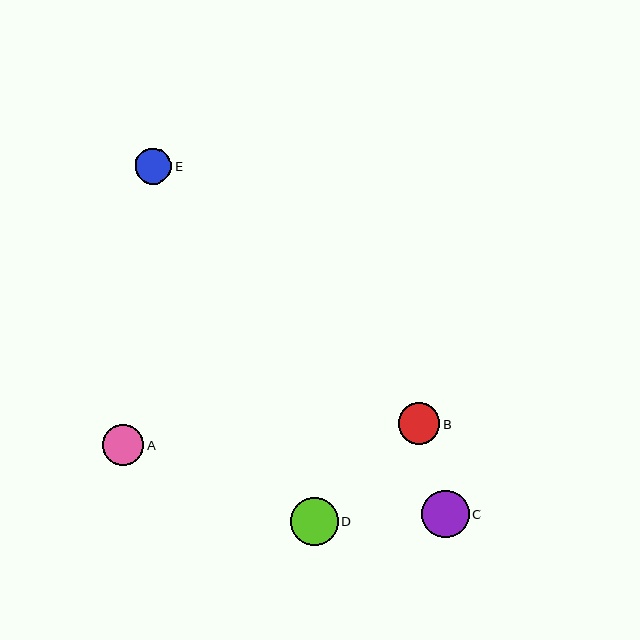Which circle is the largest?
Circle D is the largest with a size of approximately 48 pixels.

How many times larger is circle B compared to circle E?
Circle B is approximately 1.1 times the size of circle E.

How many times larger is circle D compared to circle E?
Circle D is approximately 1.3 times the size of circle E.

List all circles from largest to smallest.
From largest to smallest: D, C, B, A, E.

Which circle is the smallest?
Circle E is the smallest with a size of approximately 36 pixels.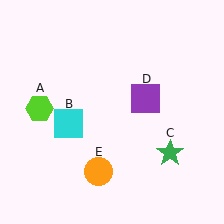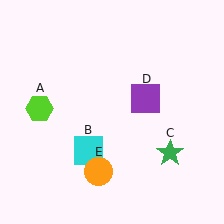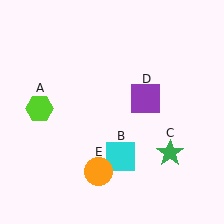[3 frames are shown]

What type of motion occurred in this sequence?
The cyan square (object B) rotated counterclockwise around the center of the scene.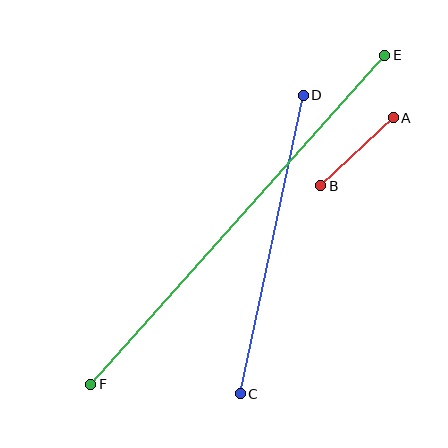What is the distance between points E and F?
The distance is approximately 441 pixels.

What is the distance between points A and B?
The distance is approximately 99 pixels.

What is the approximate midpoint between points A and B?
The midpoint is at approximately (357, 152) pixels.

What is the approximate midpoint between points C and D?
The midpoint is at approximately (272, 245) pixels.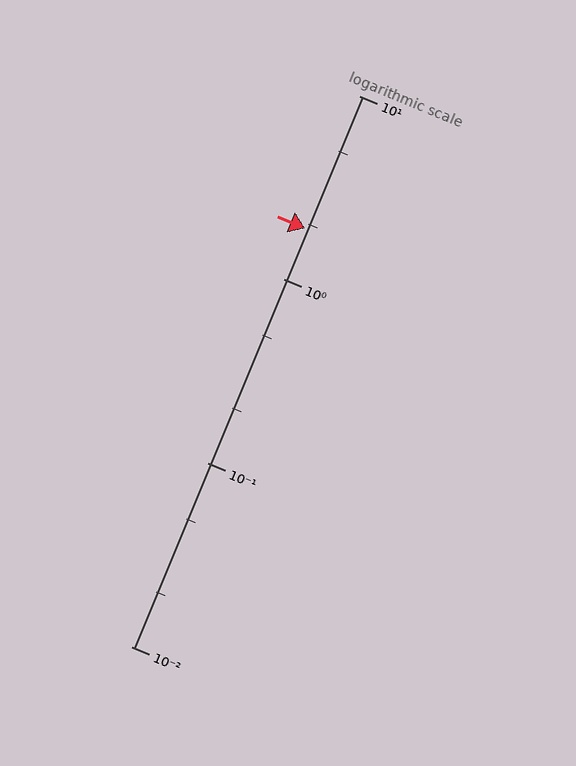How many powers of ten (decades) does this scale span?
The scale spans 3 decades, from 0.01 to 10.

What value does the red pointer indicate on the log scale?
The pointer indicates approximately 1.9.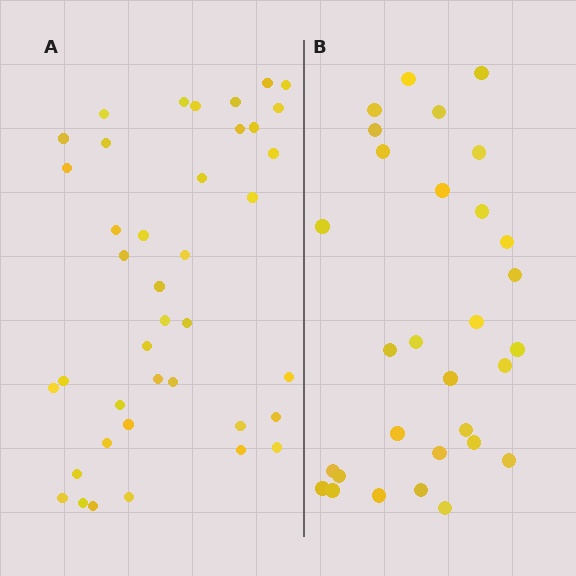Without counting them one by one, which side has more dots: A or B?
Region A (the left region) has more dots.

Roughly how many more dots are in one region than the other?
Region A has roughly 10 or so more dots than region B.